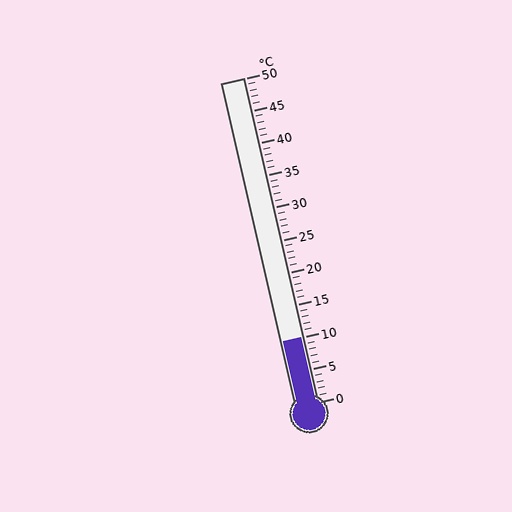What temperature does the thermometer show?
The thermometer shows approximately 10°C.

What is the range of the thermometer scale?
The thermometer scale ranges from 0°C to 50°C.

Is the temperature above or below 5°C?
The temperature is above 5°C.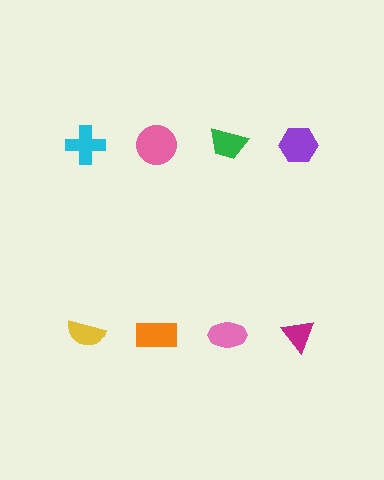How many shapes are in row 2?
4 shapes.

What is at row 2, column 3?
A pink ellipse.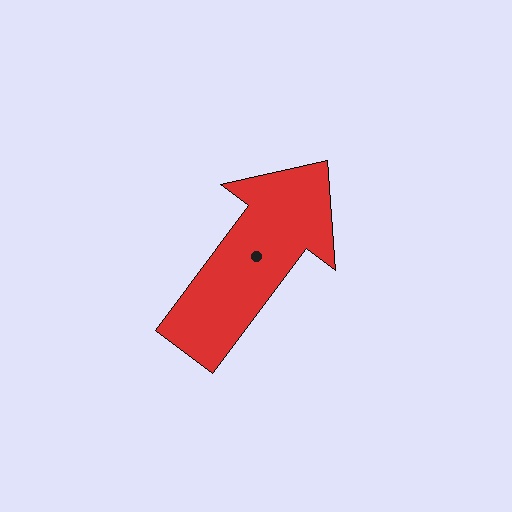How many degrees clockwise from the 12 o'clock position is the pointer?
Approximately 37 degrees.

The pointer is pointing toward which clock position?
Roughly 1 o'clock.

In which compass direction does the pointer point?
Northeast.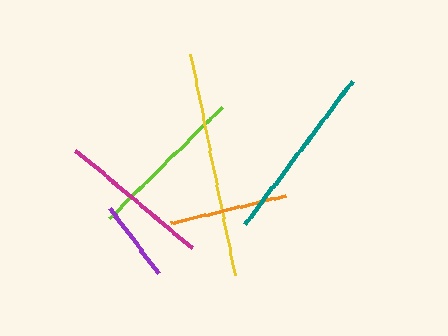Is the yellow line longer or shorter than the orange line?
The yellow line is longer than the orange line.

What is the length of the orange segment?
The orange segment is approximately 118 pixels long.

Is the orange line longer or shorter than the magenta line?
The magenta line is longer than the orange line.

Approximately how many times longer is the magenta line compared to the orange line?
The magenta line is approximately 1.3 times the length of the orange line.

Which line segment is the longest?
The yellow line is the longest at approximately 227 pixels.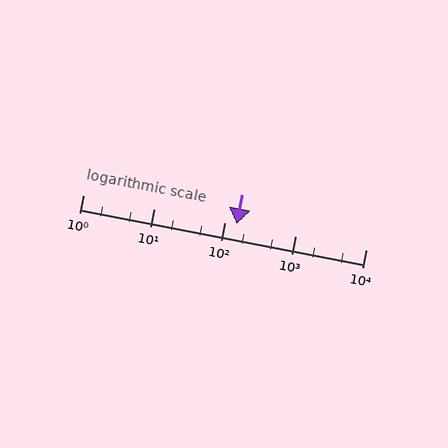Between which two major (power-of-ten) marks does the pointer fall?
The pointer is between 100 and 1000.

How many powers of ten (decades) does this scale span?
The scale spans 4 decades, from 1 to 10000.